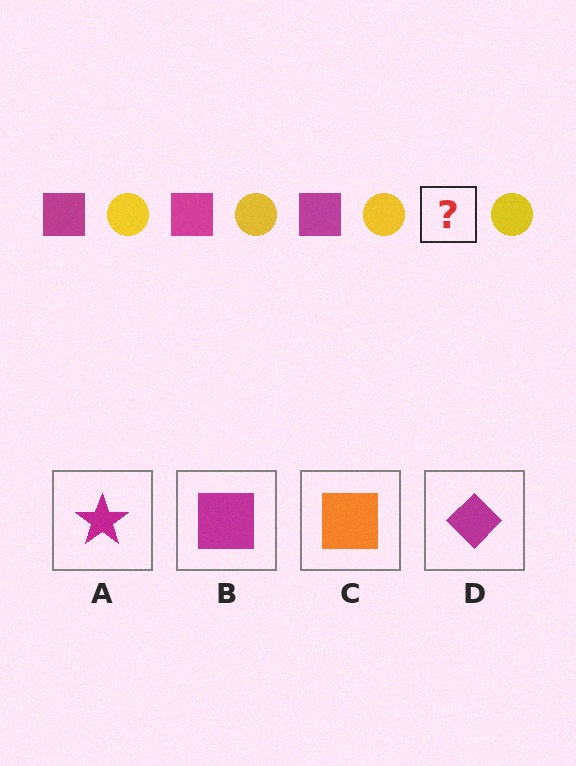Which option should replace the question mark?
Option B.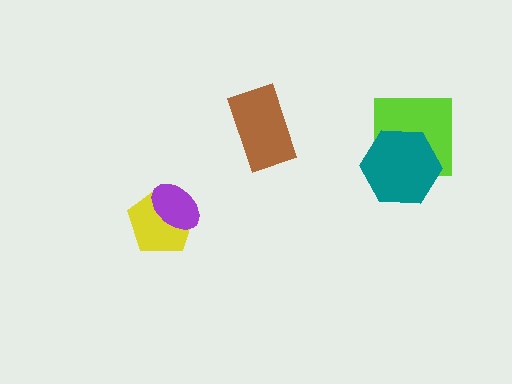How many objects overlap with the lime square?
1 object overlaps with the lime square.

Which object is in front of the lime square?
The teal hexagon is in front of the lime square.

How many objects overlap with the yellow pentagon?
1 object overlaps with the yellow pentagon.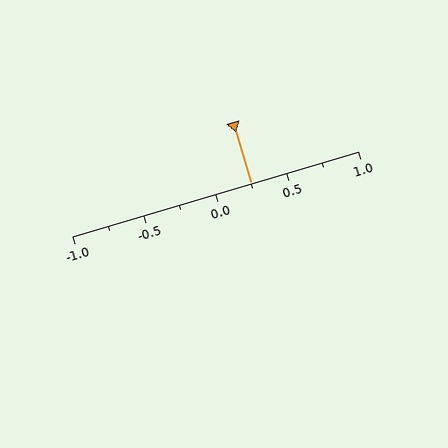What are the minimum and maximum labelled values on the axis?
The axis runs from -1.0 to 1.0.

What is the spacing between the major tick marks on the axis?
The major ticks are spaced 0.5 apart.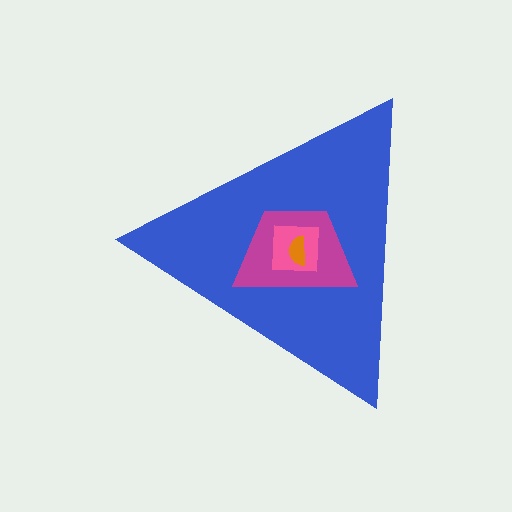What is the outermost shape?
The blue triangle.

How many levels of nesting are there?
4.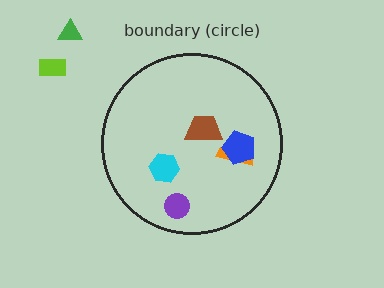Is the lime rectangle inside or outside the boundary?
Outside.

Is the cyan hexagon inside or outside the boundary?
Inside.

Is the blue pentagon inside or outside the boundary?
Inside.